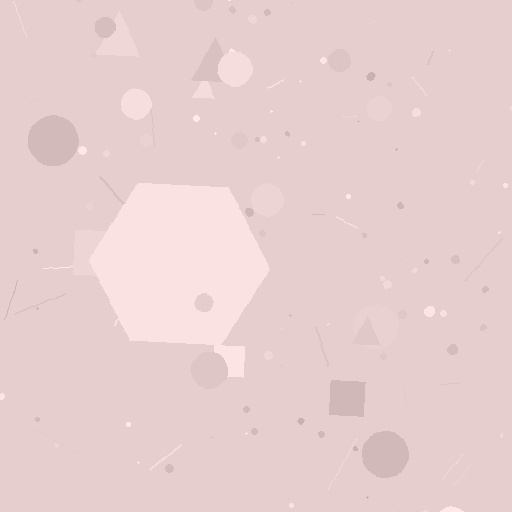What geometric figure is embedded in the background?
A hexagon is embedded in the background.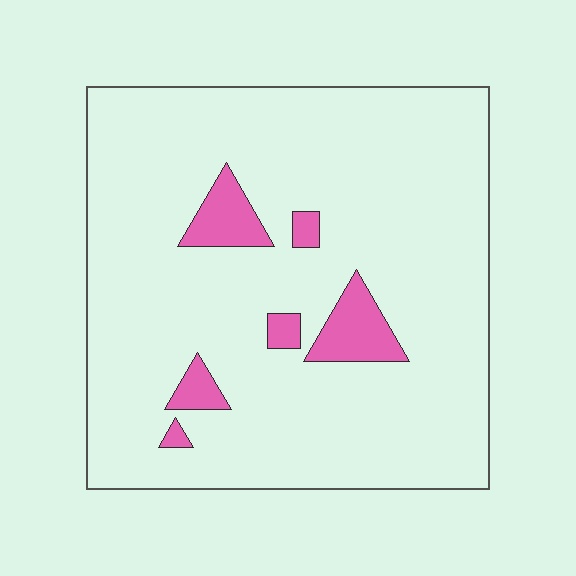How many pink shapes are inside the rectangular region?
6.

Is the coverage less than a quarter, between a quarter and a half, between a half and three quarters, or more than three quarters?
Less than a quarter.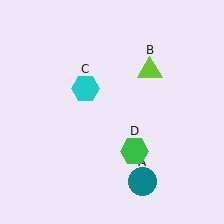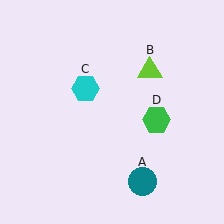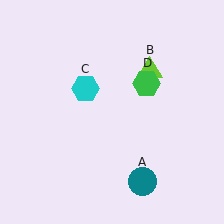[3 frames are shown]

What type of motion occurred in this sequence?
The green hexagon (object D) rotated counterclockwise around the center of the scene.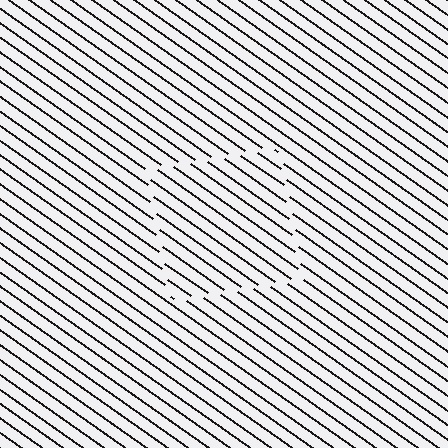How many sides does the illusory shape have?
4 sides — the line-ends trace a square.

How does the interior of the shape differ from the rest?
The interior of the shape contains the same grating, shifted by half a period — the contour is defined by the phase discontinuity where line-ends from the inner and outer gratings abut.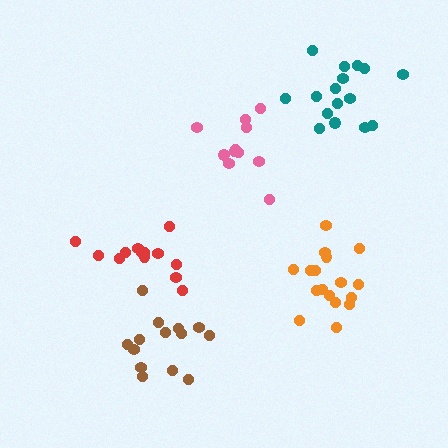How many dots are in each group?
Group 1: 14 dots, Group 2: 11 dots, Group 3: 17 dots, Group 4: 13 dots, Group 5: 16 dots (71 total).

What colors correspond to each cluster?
The clusters are colored: brown, pink, orange, red, teal.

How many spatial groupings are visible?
There are 5 spatial groupings.